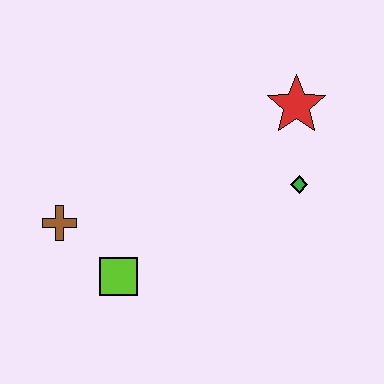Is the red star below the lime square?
No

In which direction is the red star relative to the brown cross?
The red star is to the right of the brown cross.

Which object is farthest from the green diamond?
The brown cross is farthest from the green diamond.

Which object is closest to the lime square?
The brown cross is closest to the lime square.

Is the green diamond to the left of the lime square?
No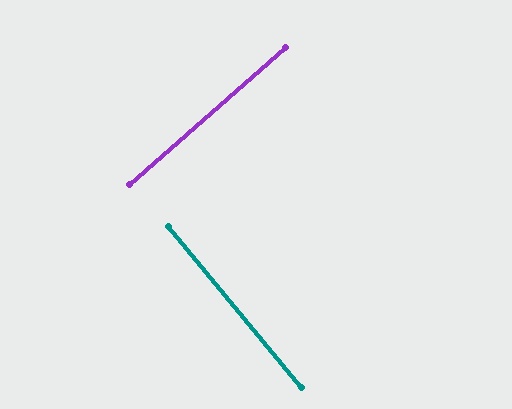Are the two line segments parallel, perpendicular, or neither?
Perpendicular — they meet at approximately 88°.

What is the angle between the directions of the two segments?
Approximately 88 degrees.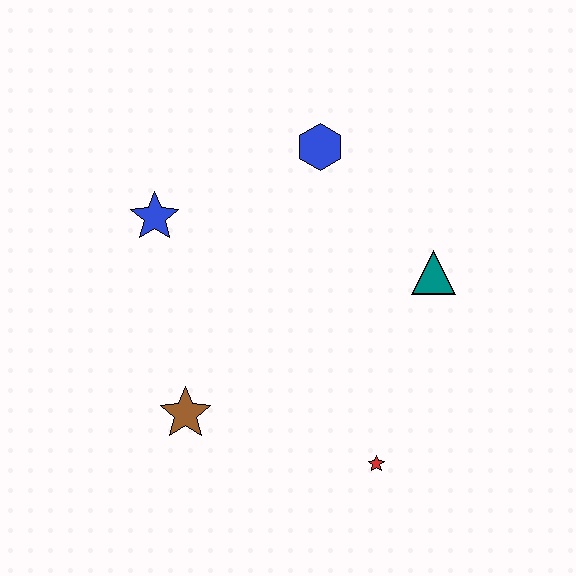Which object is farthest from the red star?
The blue star is farthest from the red star.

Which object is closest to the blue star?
The blue hexagon is closest to the blue star.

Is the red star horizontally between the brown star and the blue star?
No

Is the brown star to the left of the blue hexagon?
Yes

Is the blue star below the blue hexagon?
Yes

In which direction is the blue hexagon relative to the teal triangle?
The blue hexagon is above the teal triangle.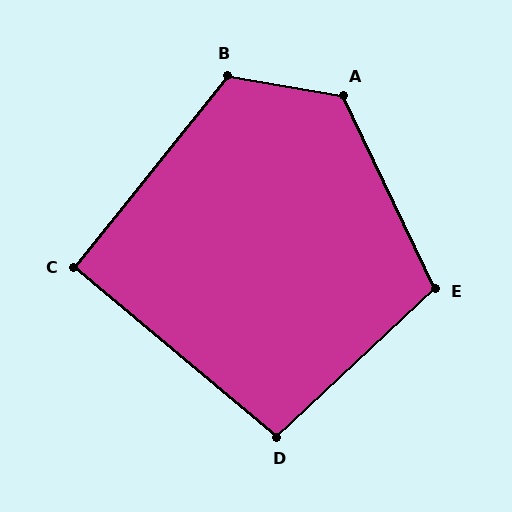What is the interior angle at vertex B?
Approximately 119 degrees (obtuse).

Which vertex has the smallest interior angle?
C, at approximately 91 degrees.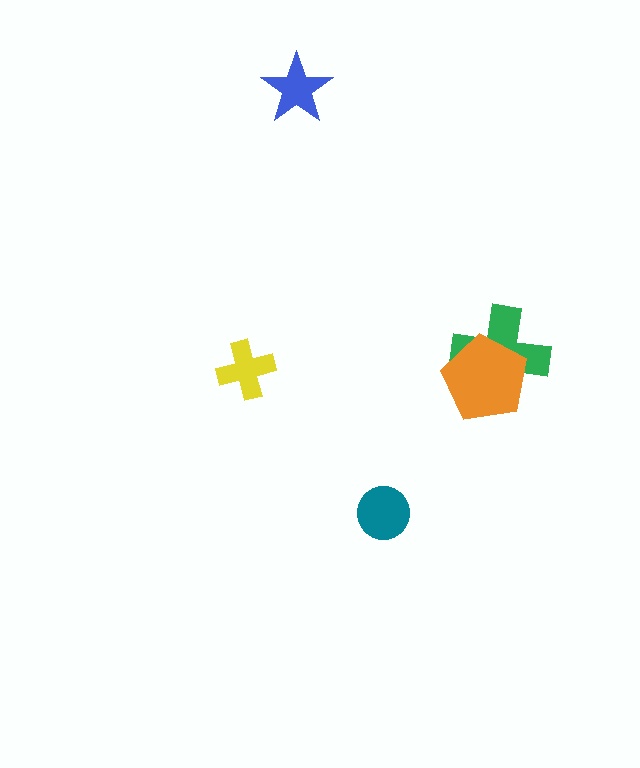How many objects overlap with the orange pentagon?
1 object overlaps with the orange pentagon.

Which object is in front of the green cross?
The orange pentagon is in front of the green cross.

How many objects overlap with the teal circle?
0 objects overlap with the teal circle.